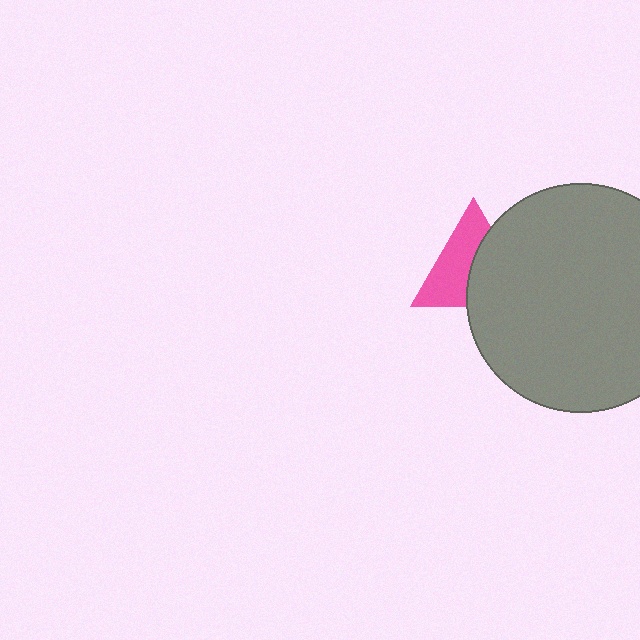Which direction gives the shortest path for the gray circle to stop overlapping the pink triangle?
Moving right gives the shortest separation.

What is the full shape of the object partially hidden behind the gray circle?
The partially hidden object is a pink triangle.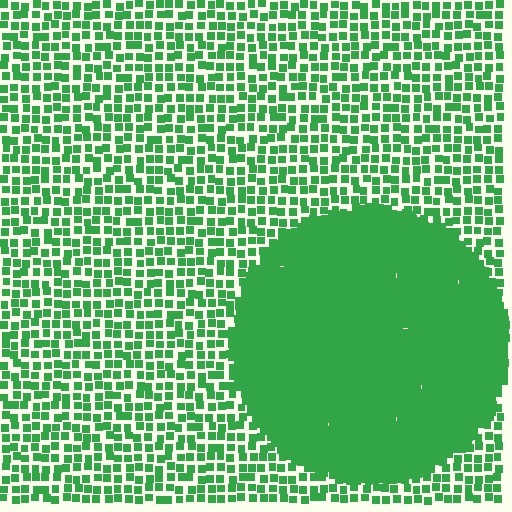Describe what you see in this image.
The image contains small green elements arranged at two different densities. A circle-shaped region is visible where the elements are more densely packed than the surrounding area.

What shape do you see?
I see a circle.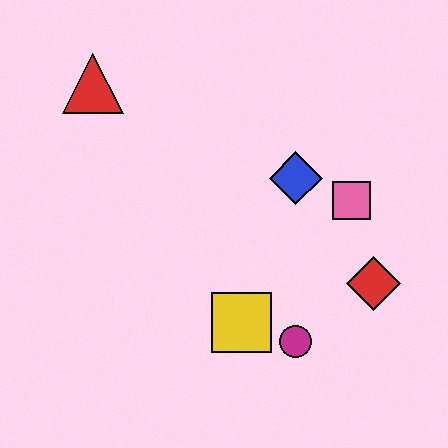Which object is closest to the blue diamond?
The pink square is closest to the blue diamond.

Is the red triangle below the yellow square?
No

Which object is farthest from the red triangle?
The red diamond is farthest from the red triangle.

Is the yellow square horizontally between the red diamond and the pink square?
No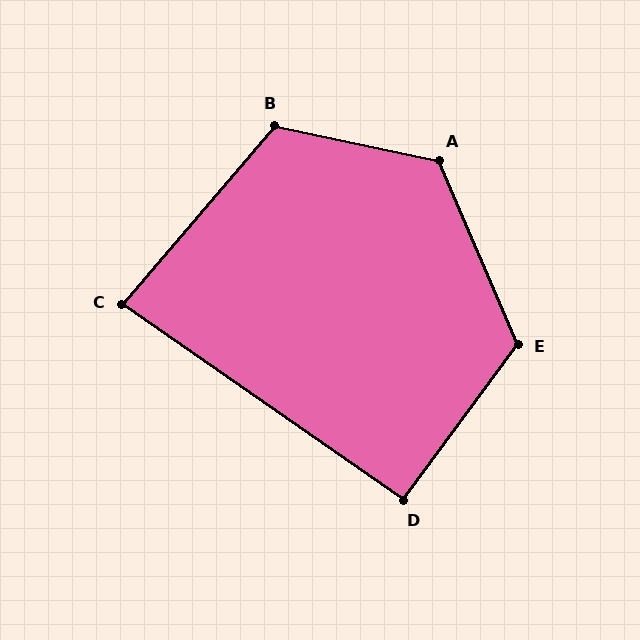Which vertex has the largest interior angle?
A, at approximately 125 degrees.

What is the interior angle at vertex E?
Approximately 121 degrees (obtuse).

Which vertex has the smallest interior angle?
C, at approximately 84 degrees.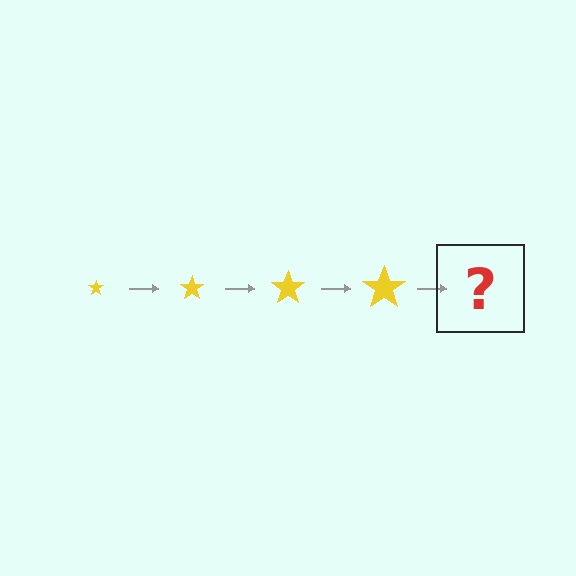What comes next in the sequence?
The next element should be a yellow star, larger than the previous one.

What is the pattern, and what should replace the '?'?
The pattern is that the star gets progressively larger each step. The '?' should be a yellow star, larger than the previous one.